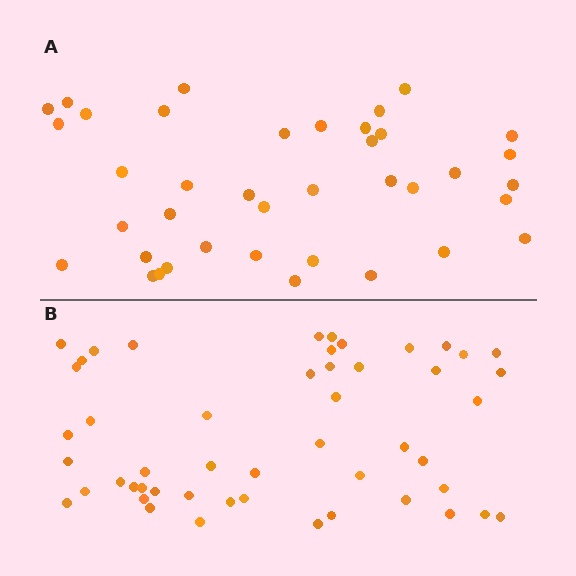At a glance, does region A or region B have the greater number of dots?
Region B (the bottom region) has more dots.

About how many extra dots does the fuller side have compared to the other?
Region B has roughly 12 or so more dots than region A.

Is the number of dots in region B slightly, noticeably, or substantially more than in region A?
Region B has noticeably more, but not dramatically so. The ratio is roughly 1.3 to 1.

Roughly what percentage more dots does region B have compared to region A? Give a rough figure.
About 30% more.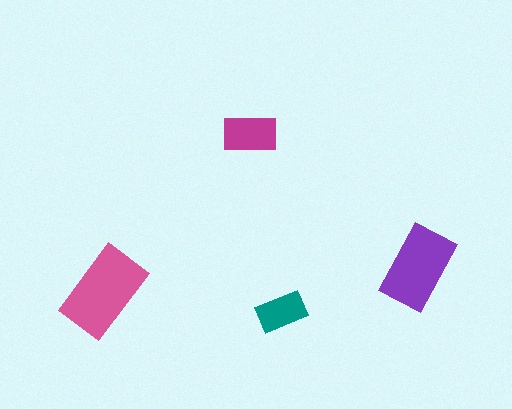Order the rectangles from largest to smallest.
the pink one, the purple one, the magenta one, the teal one.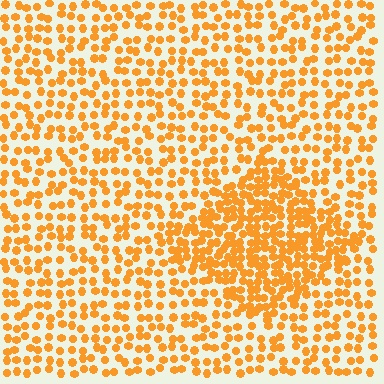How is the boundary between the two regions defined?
The boundary is defined by a change in element density (approximately 1.9x ratio). All elements are the same color, size, and shape.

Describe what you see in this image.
The image contains small orange elements arranged at two different densities. A diamond-shaped region is visible where the elements are more densely packed than the surrounding area.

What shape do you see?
I see a diamond.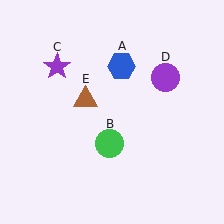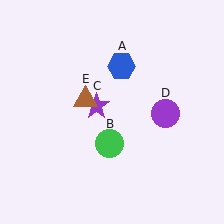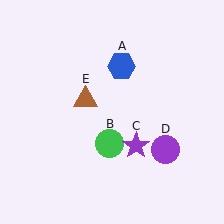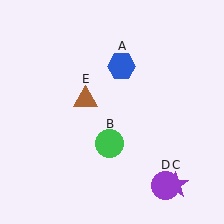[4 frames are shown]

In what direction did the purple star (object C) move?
The purple star (object C) moved down and to the right.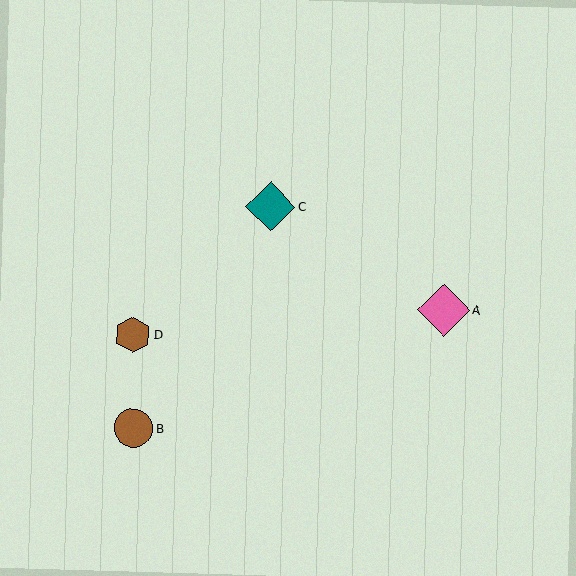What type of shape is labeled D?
Shape D is a brown hexagon.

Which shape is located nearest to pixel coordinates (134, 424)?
The brown circle (labeled B) at (134, 428) is nearest to that location.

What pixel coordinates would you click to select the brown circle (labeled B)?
Click at (134, 428) to select the brown circle B.